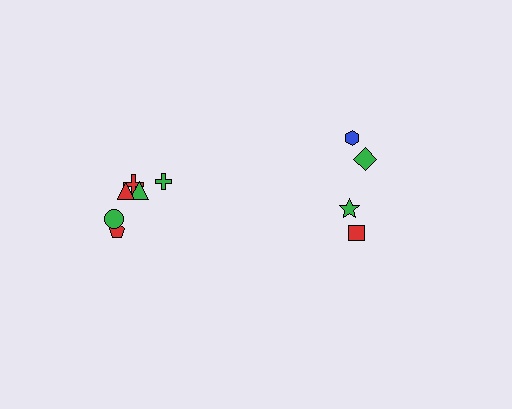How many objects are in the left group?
There are 6 objects.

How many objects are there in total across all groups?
There are 10 objects.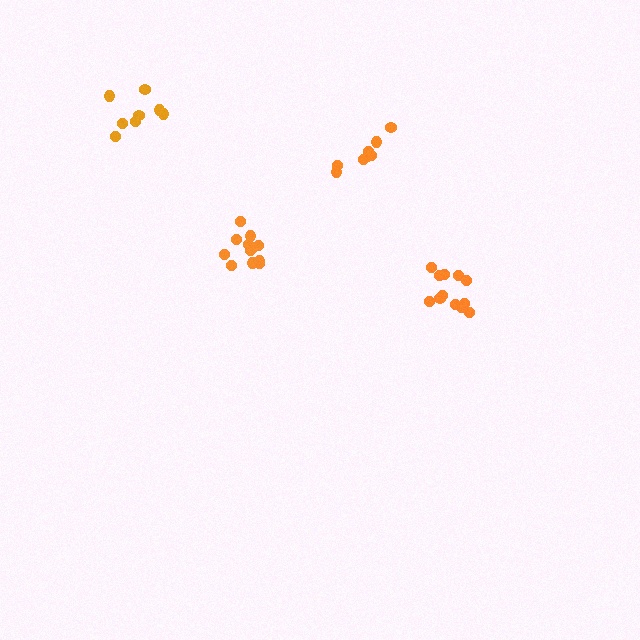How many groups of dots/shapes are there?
There are 4 groups.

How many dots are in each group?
Group 1: 12 dots, Group 2: 8 dots, Group 3: 8 dots, Group 4: 12 dots (40 total).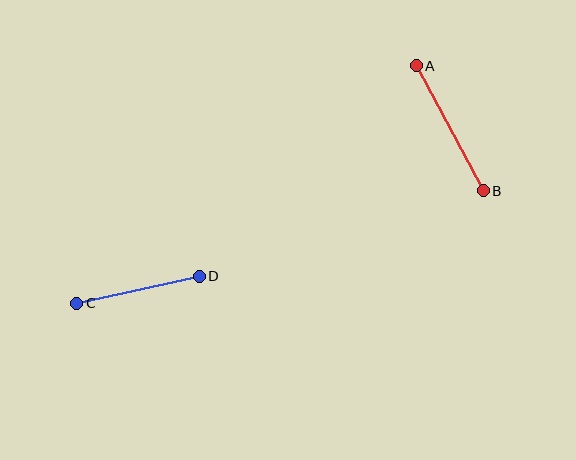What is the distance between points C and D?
The distance is approximately 125 pixels.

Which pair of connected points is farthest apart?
Points A and B are farthest apart.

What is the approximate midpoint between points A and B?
The midpoint is at approximately (450, 128) pixels.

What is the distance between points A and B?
The distance is approximately 142 pixels.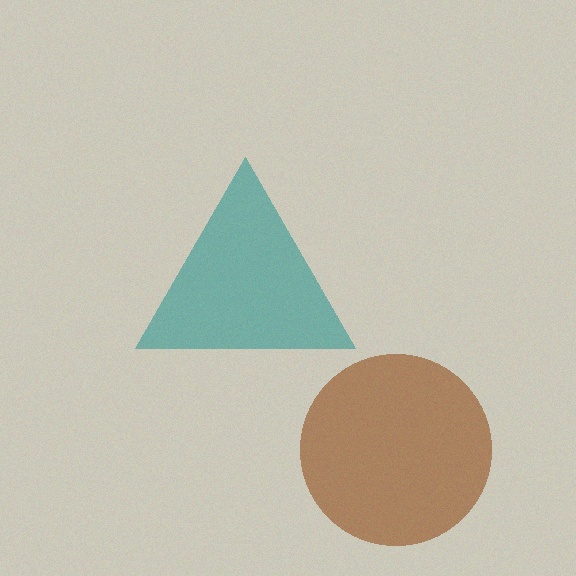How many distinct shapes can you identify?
There are 2 distinct shapes: a brown circle, a teal triangle.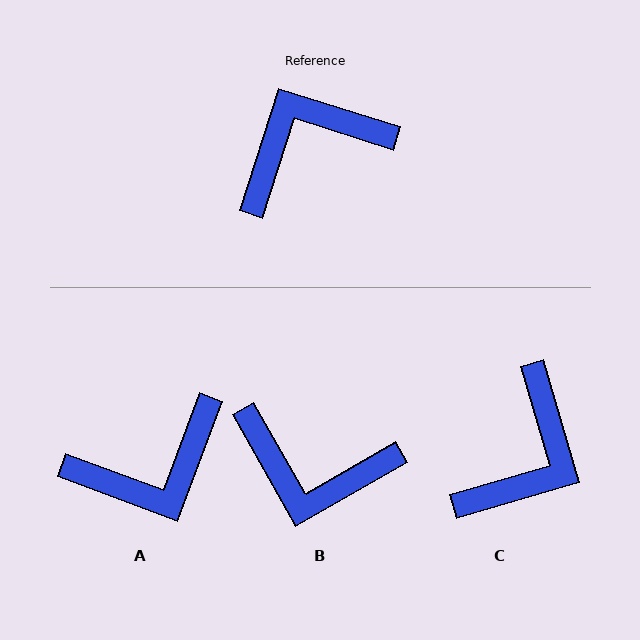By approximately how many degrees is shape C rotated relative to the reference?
Approximately 146 degrees clockwise.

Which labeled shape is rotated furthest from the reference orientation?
A, about 177 degrees away.